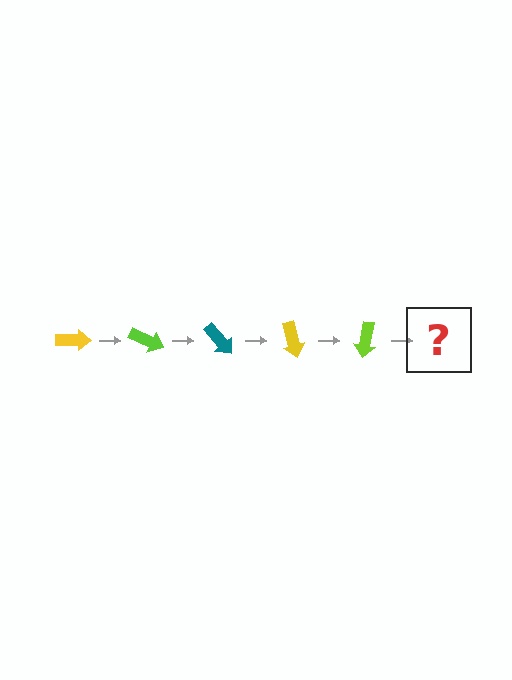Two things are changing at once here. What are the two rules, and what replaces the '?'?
The two rules are that it rotates 25 degrees each step and the color cycles through yellow, lime, and teal. The '?' should be a teal arrow, rotated 125 degrees from the start.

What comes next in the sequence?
The next element should be a teal arrow, rotated 125 degrees from the start.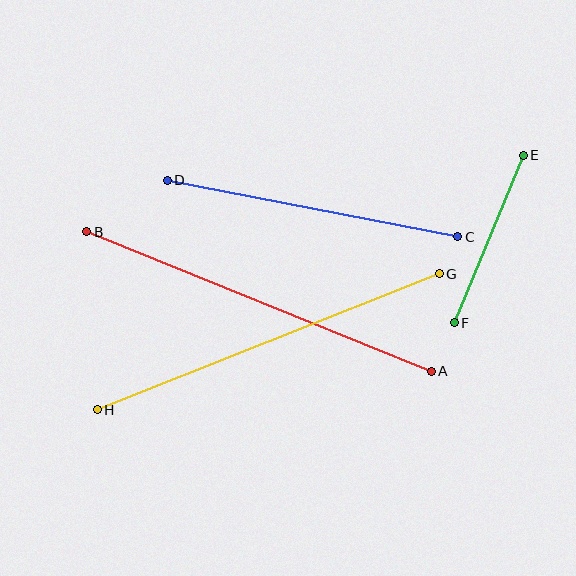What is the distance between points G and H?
The distance is approximately 368 pixels.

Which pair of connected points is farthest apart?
Points A and B are farthest apart.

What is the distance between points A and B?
The distance is approximately 372 pixels.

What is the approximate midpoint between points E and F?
The midpoint is at approximately (489, 239) pixels.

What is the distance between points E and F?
The distance is approximately 181 pixels.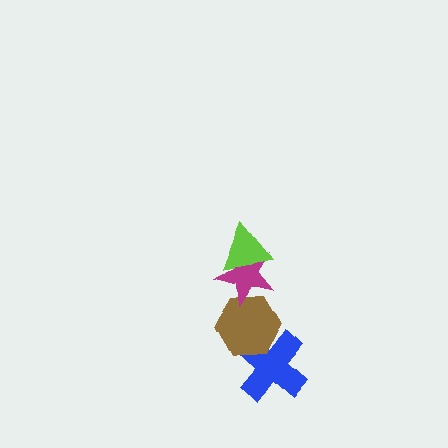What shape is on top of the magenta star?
The lime triangle is on top of the magenta star.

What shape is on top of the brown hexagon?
The magenta star is on top of the brown hexagon.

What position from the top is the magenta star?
The magenta star is 2nd from the top.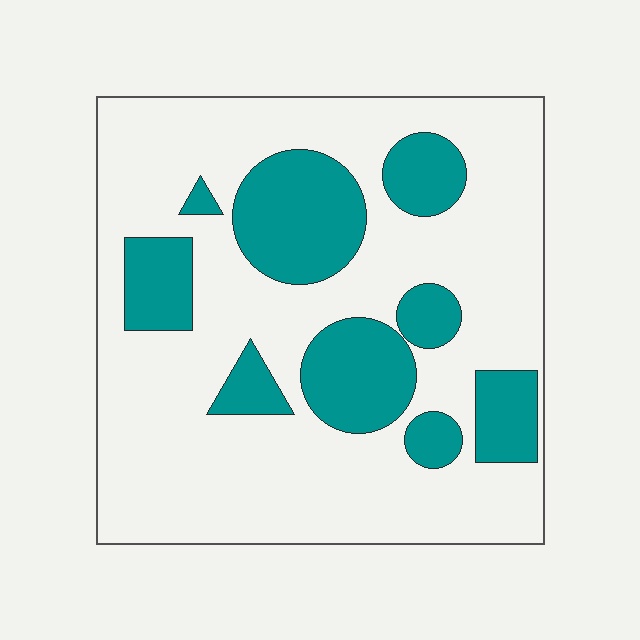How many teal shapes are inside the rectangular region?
9.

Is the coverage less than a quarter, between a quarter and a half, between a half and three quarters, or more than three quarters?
Between a quarter and a half.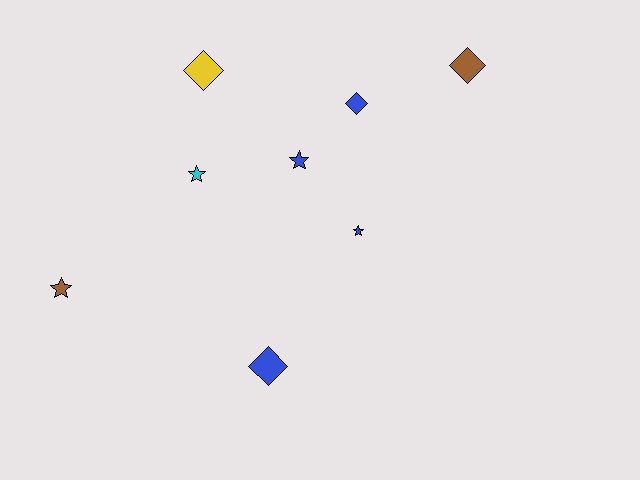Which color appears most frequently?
Blue, with 4 objects.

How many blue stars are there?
There are 2 blue stars.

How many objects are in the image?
There are 8 objects.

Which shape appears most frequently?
Diamond, with 4 objects.